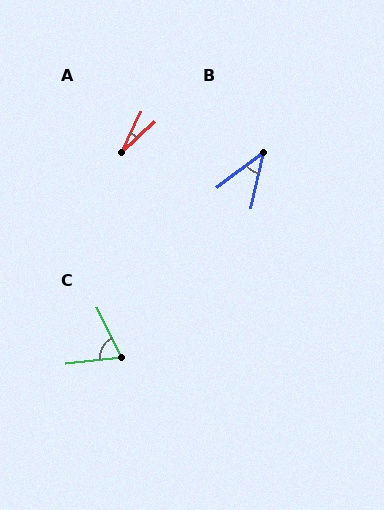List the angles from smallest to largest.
A (22°), B (41°), C (70°).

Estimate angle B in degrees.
Approximately 41 degrees.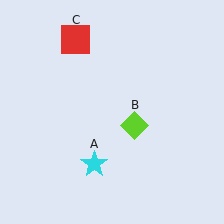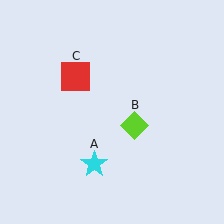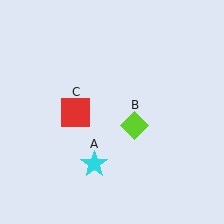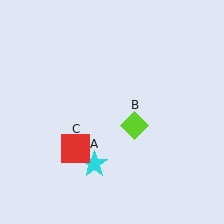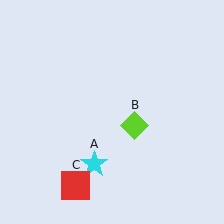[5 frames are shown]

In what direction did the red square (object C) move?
The red square (object C) moved down.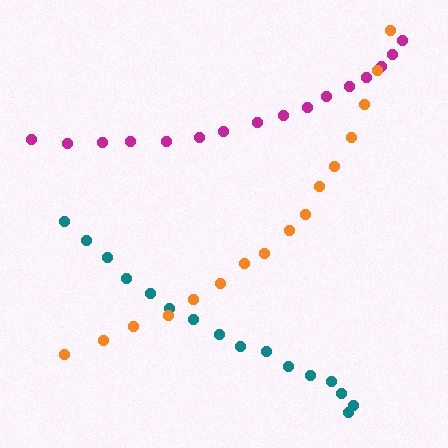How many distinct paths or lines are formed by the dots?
There are 3 distinct paths.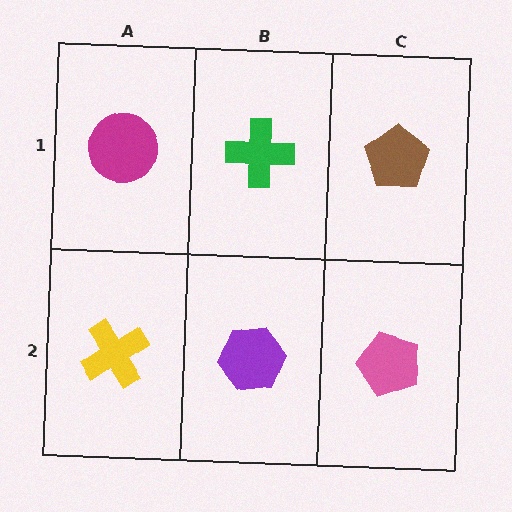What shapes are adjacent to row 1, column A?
A yellow cross (row 2, column A), a green cross (row 1, column B).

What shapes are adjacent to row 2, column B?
A green cross (row 1, column B), a yellow cross (row 2, column A), a pink pentagon (row 2, column C).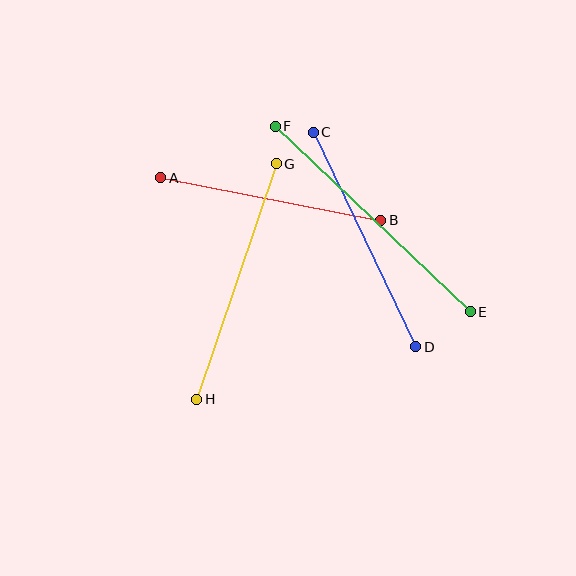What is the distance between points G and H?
The distance is approximately 249 pixels.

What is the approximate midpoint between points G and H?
The midpoint is at approximately (237, 282) pixels.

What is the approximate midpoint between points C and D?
The midpoint is at approximately (365, 240) pixels.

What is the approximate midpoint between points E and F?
The midpoint is at approximately (373, 219) pixels.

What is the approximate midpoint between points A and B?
The midpoint is at approximately (271, 199) pixels.